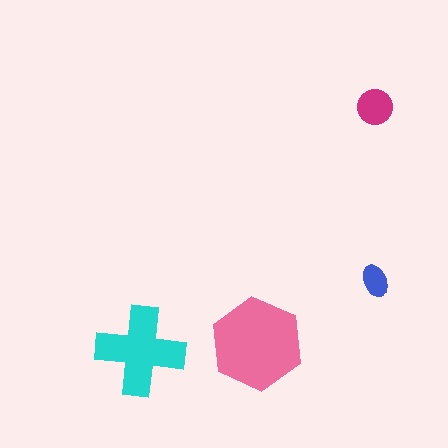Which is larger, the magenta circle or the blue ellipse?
The magenta circle.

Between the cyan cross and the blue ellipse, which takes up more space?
The cyan cross.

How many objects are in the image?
There are 4 objects in the image.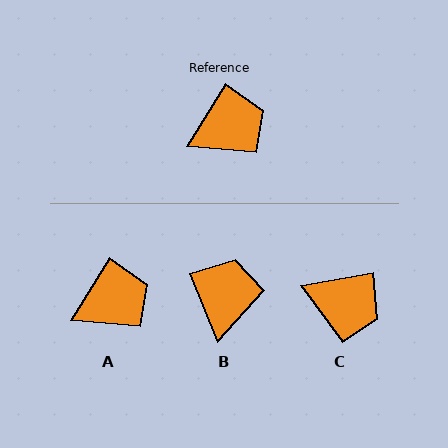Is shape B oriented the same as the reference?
No, it is off by about 53 degrees.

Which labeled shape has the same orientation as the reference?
A.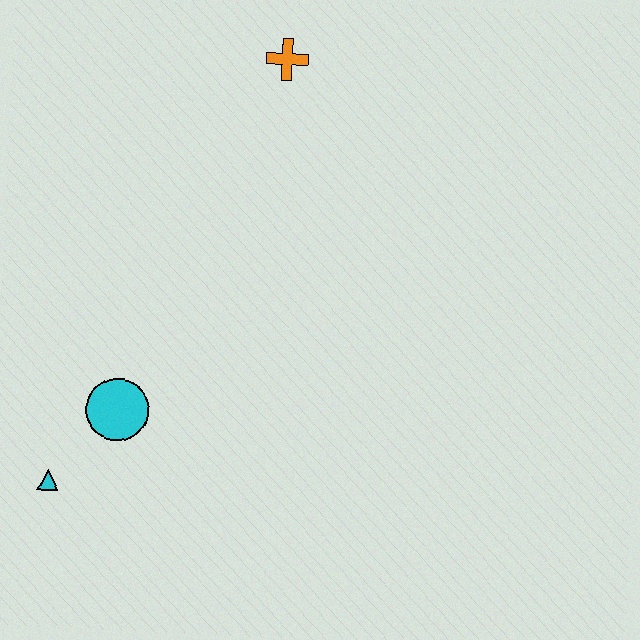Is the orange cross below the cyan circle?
No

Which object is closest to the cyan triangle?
The cyan circle is closest to the cyan triangle.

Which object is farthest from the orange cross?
The cyan triangle is farthest from the orange cross.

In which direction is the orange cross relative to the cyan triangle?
The orange cross is above the cyan triangle.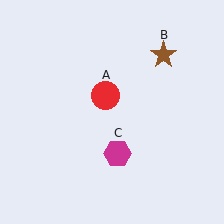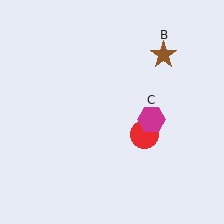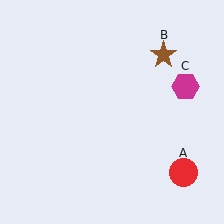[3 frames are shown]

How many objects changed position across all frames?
2 objects changed position: red circle (object A), magenta hexagon (object C).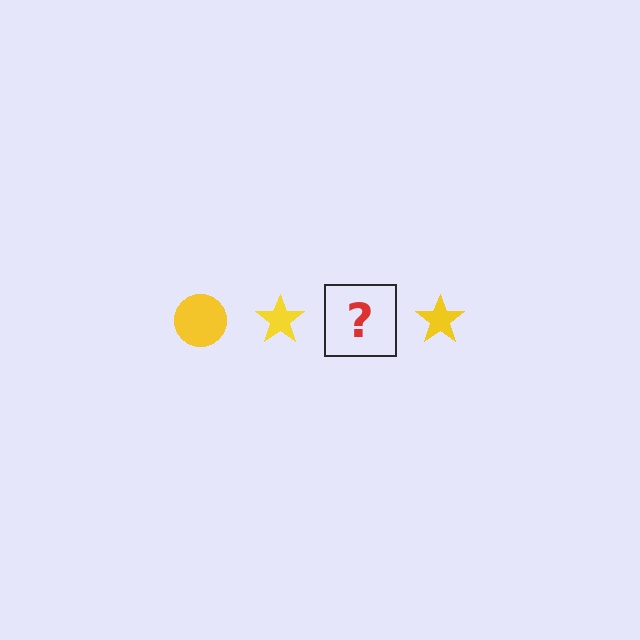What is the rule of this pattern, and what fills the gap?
The rule is that the pattern cycles through circle, star shapes in yellow. The gap should be filled with a yellow circle.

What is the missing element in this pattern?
The missing element is a yellow circle.